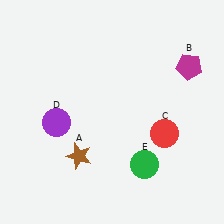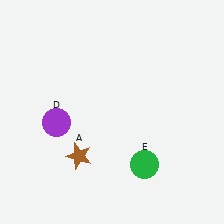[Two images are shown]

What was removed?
The red circle (C), the magenta pentagon (B) were removed in Image 2.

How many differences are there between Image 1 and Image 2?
There are 2 differences between the two images.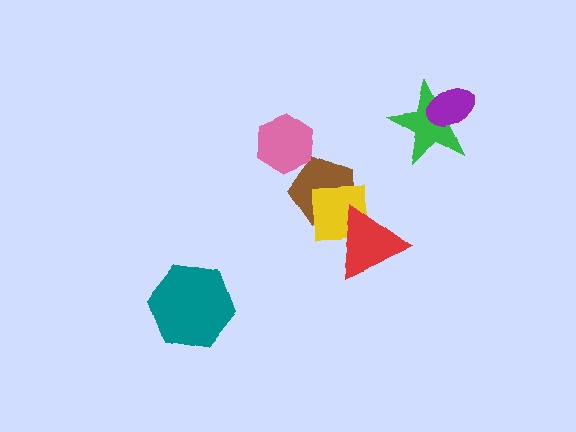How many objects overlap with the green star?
1 object overlaps with the green star.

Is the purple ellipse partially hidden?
No, no other shape covers it.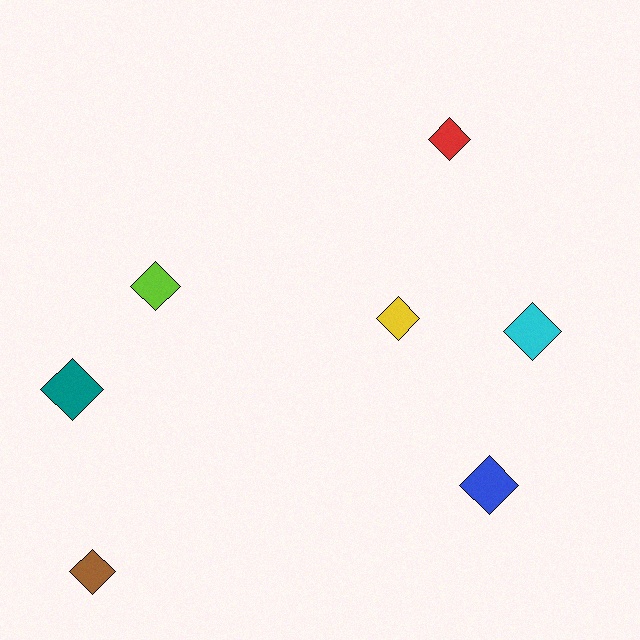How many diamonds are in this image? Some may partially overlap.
There are 7 diamonds.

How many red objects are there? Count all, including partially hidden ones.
There is 1 red object.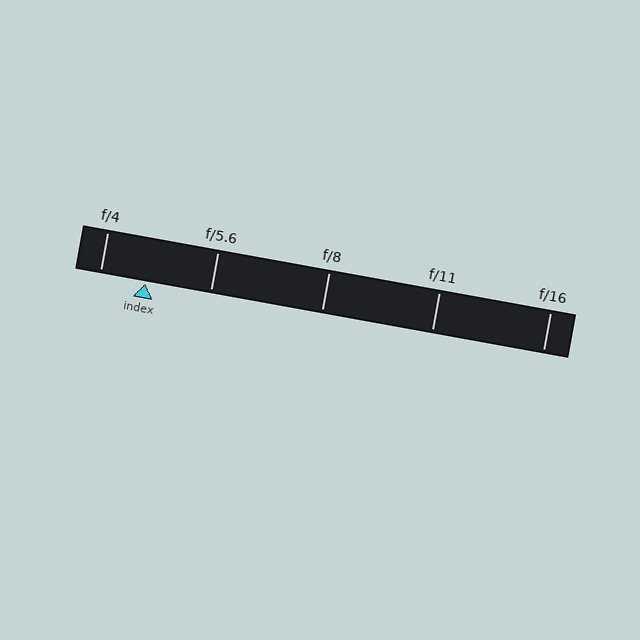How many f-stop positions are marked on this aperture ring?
There are 5 f-stop positions marked.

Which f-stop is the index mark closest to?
The index mark is closest to f/4.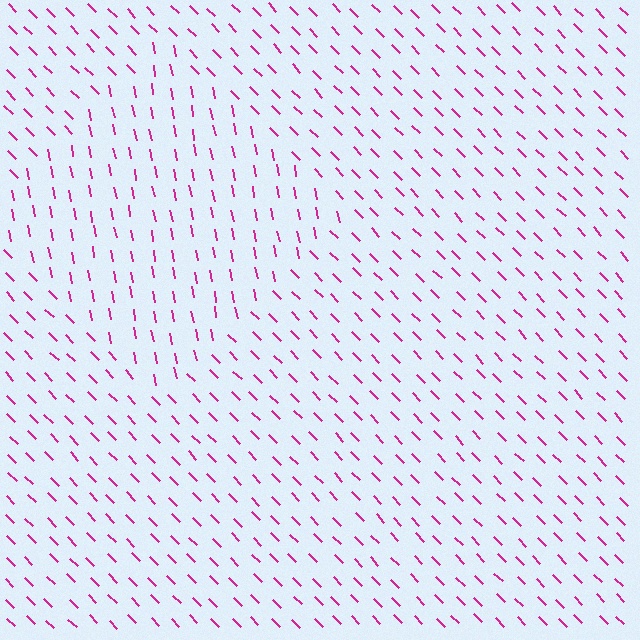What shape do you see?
I see a diamond.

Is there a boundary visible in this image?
Yes, there is a texture boundary formed by a change in line orientation.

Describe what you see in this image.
The image is filled with small magenta line segments. A diamond region in the image has lines oriented differently from the surrounding lines, creating a visible texture boundary.